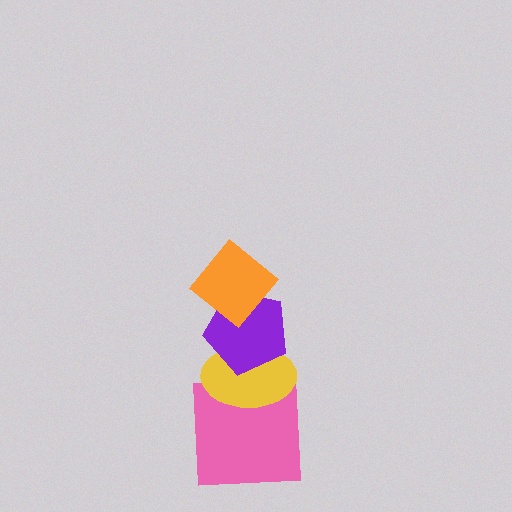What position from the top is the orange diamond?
The orange diamond is 1st from the top.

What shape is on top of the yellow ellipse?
The purple pentagon is on top of the yellow ellipse.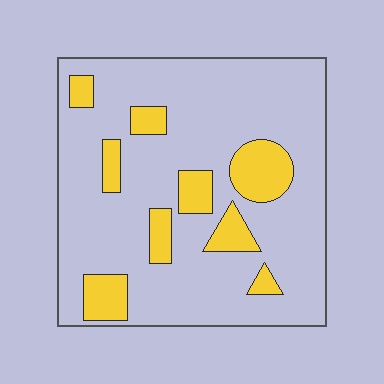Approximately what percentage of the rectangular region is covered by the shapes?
Approximately 20%.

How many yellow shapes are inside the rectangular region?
9.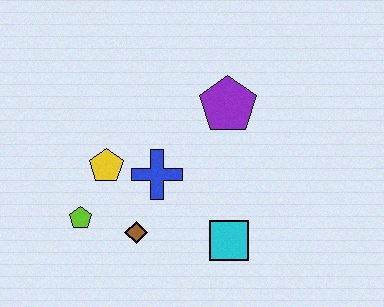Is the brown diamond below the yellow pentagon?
Yes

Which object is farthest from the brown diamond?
The purple pentagon is farthest from the brown diamond.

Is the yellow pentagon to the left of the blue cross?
Yes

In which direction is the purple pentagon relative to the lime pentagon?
The purple pentagon is to the right of the lime pentagon.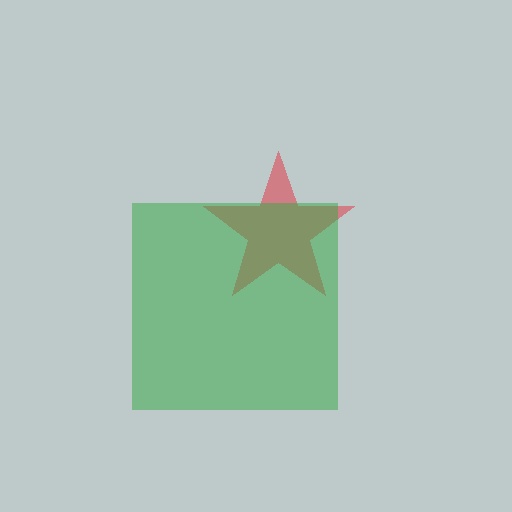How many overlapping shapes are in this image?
There are 2 overlapping shapes in the image.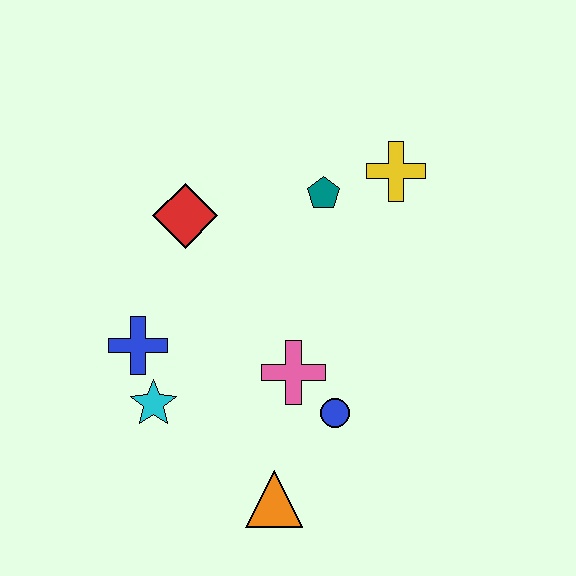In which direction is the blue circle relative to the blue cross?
The blue circle is to the right of the blue cross.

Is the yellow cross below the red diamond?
No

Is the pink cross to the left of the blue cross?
No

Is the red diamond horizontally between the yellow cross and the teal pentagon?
No